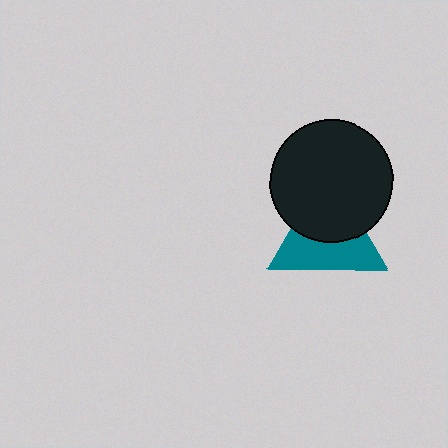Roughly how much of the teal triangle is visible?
About half of it is visible (roughly 52%).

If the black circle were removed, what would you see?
You would see the complete teal triangle.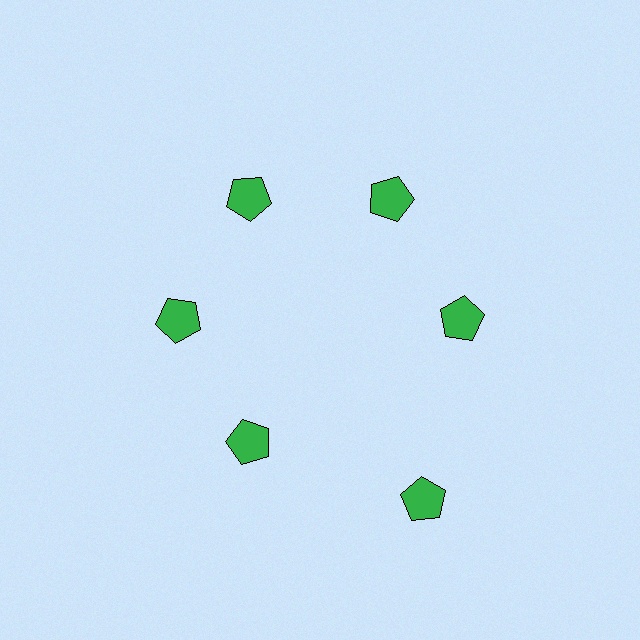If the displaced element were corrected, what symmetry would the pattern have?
It would have 6-fold rotational symmetry — the pattern would map onto itself every 60 degrees.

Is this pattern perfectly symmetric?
No. The 6 green pentagons are arranged in a ring, but one element near the 5 o'clock position is pushed outward from the center, breaking the 6-fold rotational symmetry.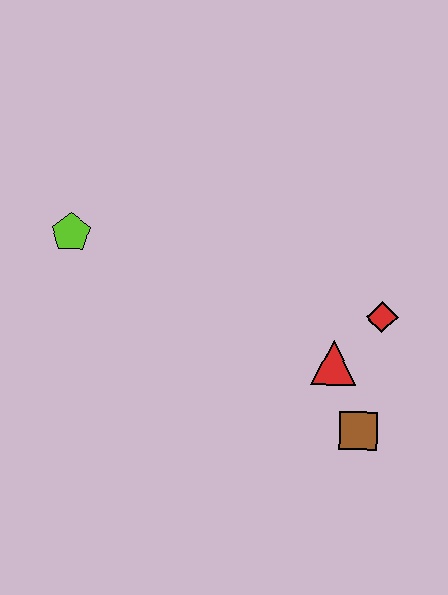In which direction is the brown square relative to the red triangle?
The brown square is below the red triangle.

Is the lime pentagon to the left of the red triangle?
Yes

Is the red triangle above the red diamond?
No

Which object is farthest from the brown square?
The lime pentagon is farthest from the brown square.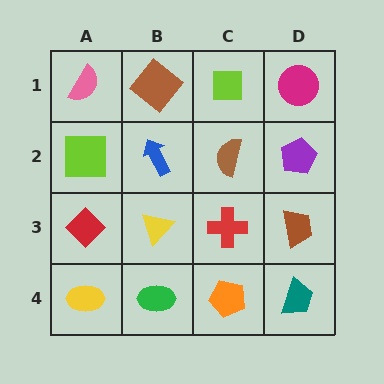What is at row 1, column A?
A pink semicircle.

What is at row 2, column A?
A lime square.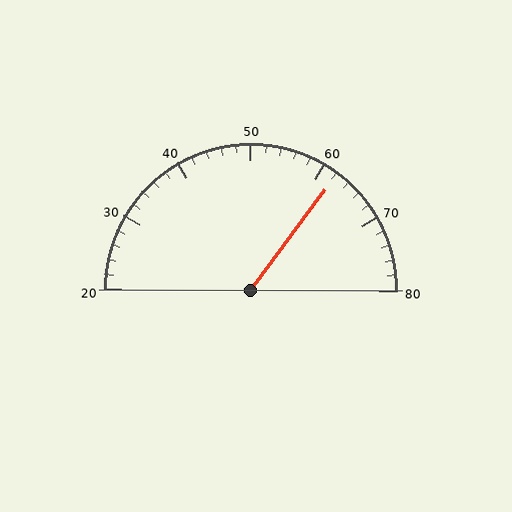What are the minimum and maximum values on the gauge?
The gauge ranges from 20 to 80.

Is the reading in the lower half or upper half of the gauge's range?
The reading is in the upper half of the range (20 to 80).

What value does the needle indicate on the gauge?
The needle indicates approximately 62.